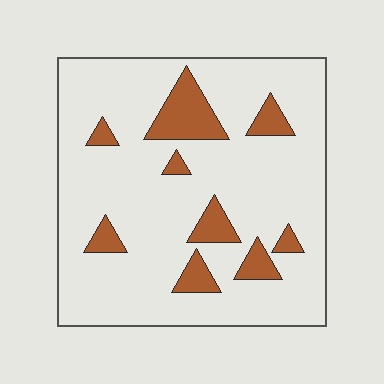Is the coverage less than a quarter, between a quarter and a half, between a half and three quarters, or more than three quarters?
Less than a quarter.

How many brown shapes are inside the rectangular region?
9.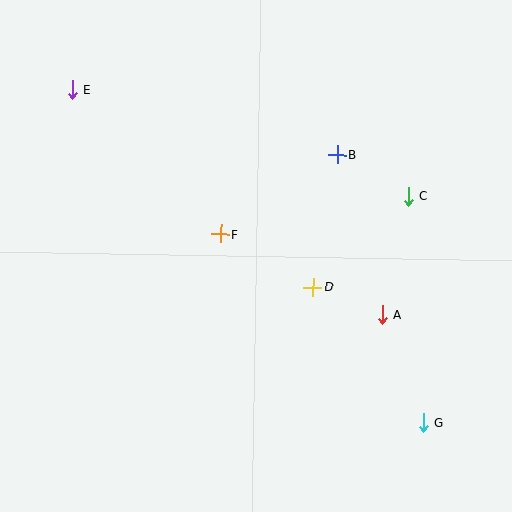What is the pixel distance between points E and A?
The distance between E and A is 384 pixels.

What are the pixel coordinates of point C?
Point C is at (408, 196).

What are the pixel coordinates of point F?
Point F is at (221, 234).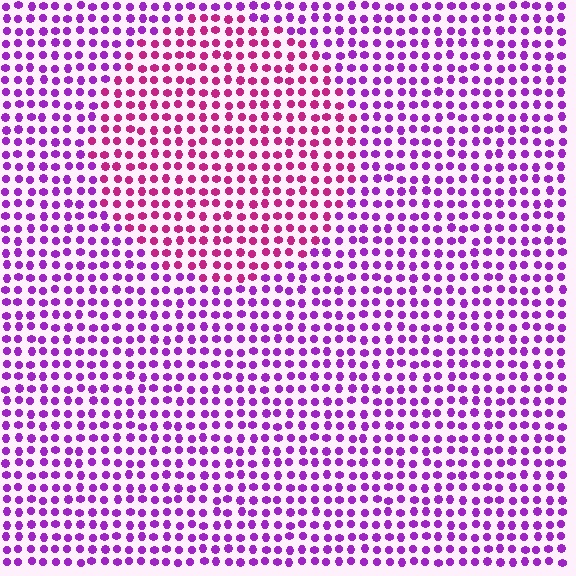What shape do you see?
I see a circle.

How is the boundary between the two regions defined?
The boundary is defined purely by a slight shift in hue (about 38 degrees). Spacing, size, and orientation are identical on both sides.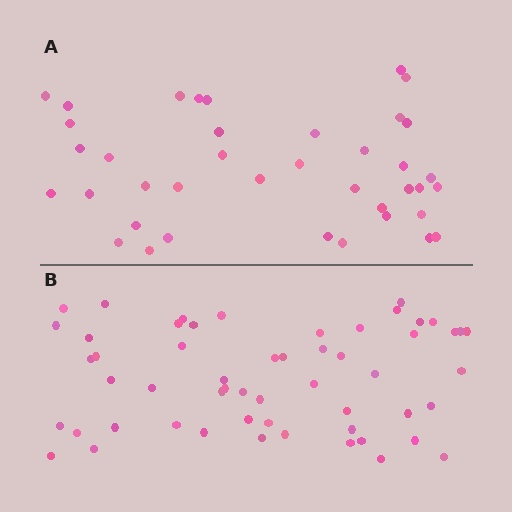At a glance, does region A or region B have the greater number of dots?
Region B (the bottom region) has more dots.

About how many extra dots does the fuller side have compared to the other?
Region B has approximately 15 more dots than region A.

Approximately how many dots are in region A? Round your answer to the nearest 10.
About 40 dots. (The exact count is 39, which rounds to 40.)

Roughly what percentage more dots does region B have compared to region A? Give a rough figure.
About 40% more.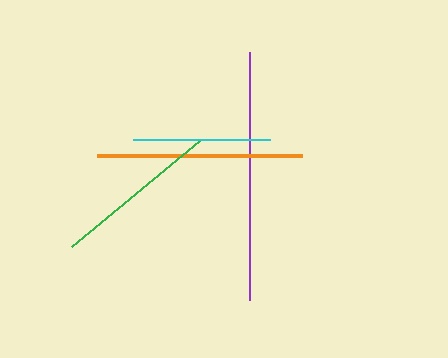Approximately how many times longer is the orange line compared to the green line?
The orange line is approximately 1.2 times the length of the green line.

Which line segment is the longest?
The purple line is the longest at approximately 248 pixels.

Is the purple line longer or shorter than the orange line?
The purple line is longer than the orange line.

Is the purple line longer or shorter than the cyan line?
The purple line is longer than the cyan line.